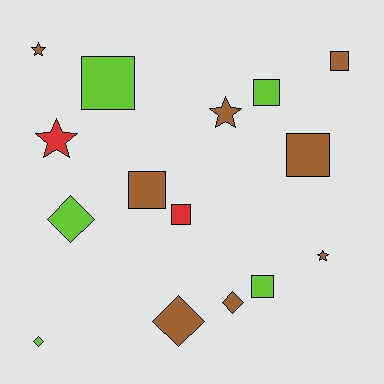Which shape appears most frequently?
Square, with 7 objects.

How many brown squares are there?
There are 3 brown squares.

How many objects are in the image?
There are 15 objects.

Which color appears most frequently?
Brown, with 8 objects.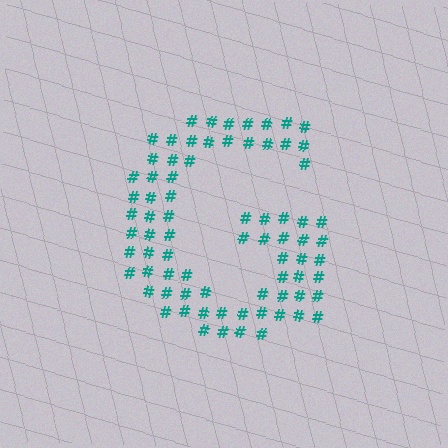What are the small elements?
The small elements are hash symbols.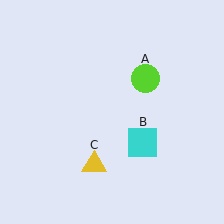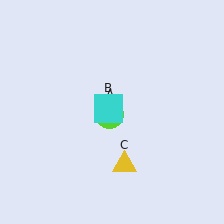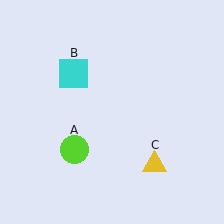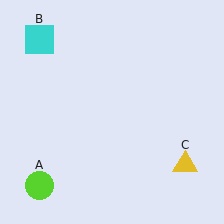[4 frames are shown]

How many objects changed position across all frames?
3 objects changed position: lime circle (object A), cyan square (object B), yellow triangle (object C).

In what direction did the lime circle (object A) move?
The lime circle (object A) moved down and to the left.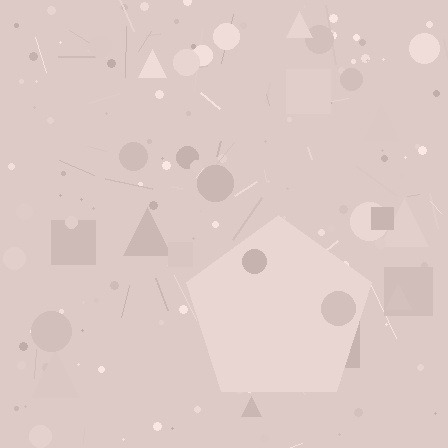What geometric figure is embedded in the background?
A pentagon is embedded in the background.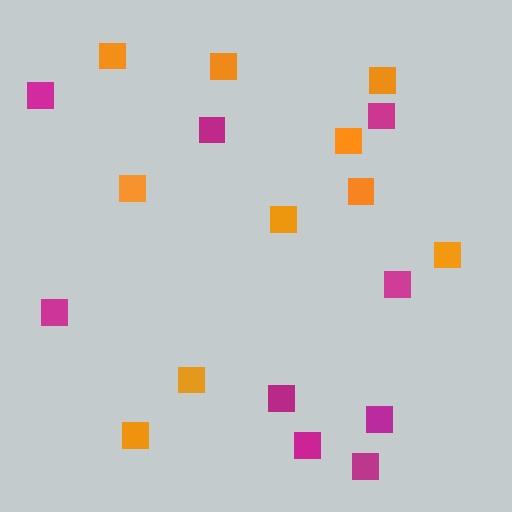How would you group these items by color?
There are 2 groups: one group of orange squares (10) and one group of magenta squares (9).